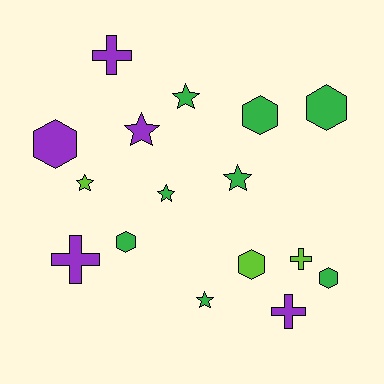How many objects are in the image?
There are 16 objects.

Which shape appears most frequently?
Hexagon, with 6 objects.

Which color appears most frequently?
Green, with 8 objects.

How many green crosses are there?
There are no green crosses.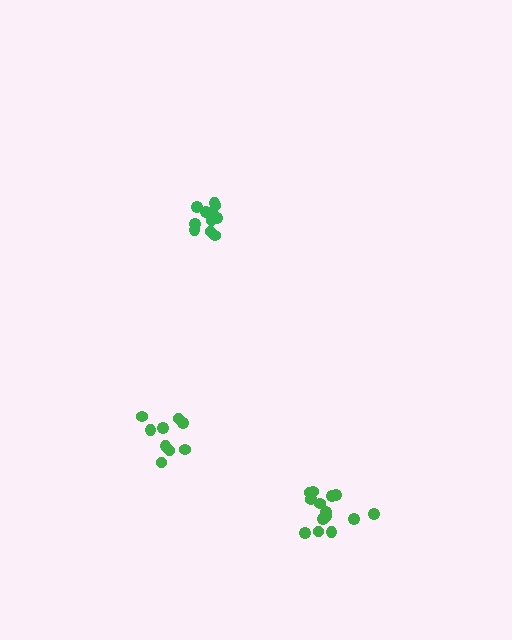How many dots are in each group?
Group 1: 11 dots, Group 2: 14 dots, Group 3: 9 dots (34 total).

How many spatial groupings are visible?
There are 3 spatial groupings.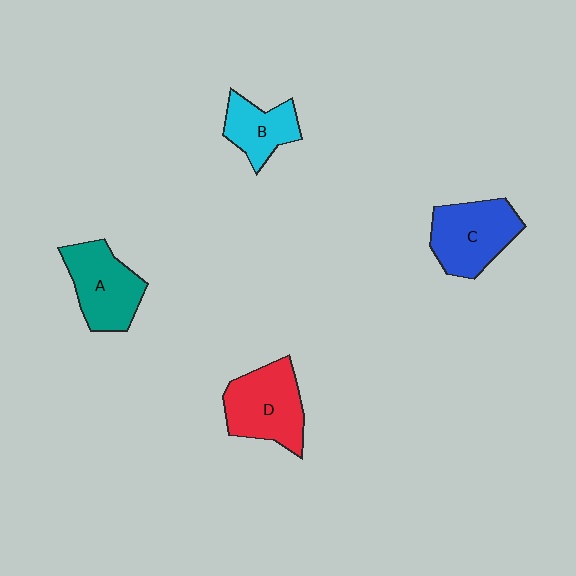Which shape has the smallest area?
Shape B (cyan).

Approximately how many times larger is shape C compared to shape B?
Approximately 1.5 times.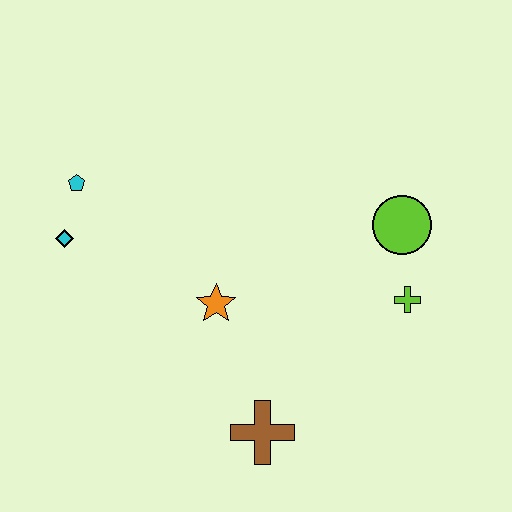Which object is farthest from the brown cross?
The cyan pentagon is farthest from the brown cross.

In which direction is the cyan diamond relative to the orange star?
The cyan diamond is to the left of the orange star.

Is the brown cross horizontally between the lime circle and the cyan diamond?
Yes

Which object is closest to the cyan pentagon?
The cyan diamond is closest to the cyan pentagon.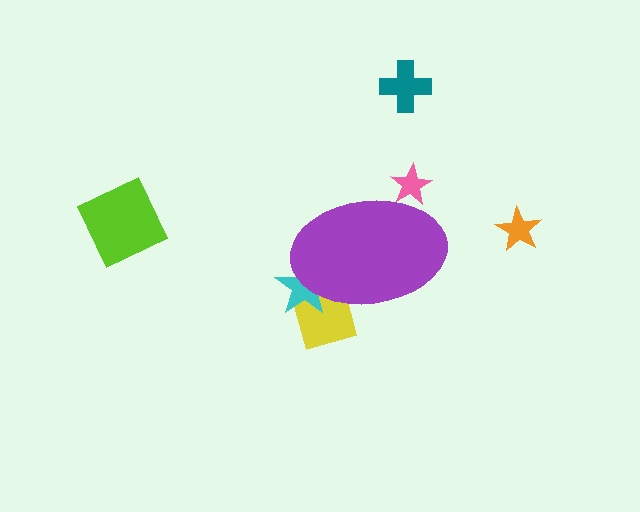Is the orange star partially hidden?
No, the orange star is fully visible.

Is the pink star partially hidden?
Yes, the pink star is partially hidden behind the purple ellipse.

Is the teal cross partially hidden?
No, the teal cross is fully visible.